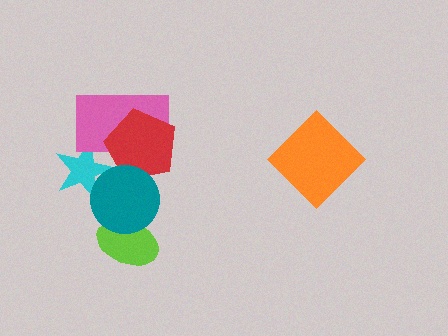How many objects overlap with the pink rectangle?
2 objects overlap with the pink rectangle.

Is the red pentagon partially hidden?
Yes, it is partially covered by another shape.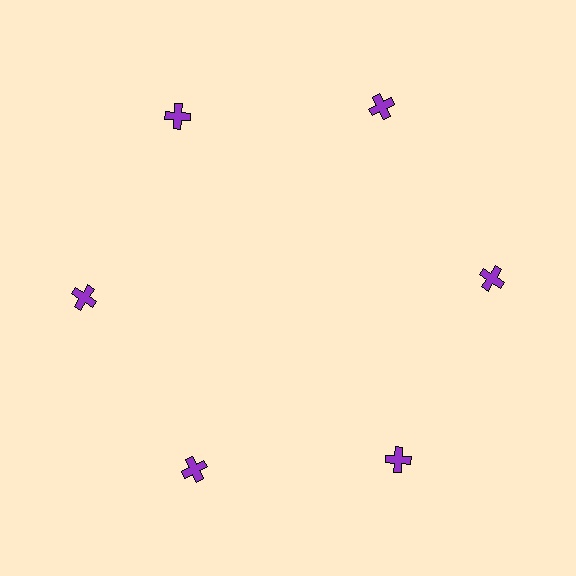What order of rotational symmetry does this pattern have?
This pattern has 6-fold rotational symmetry.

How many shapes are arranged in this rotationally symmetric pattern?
There are 6 shapes, arranged in 6 groups of 1.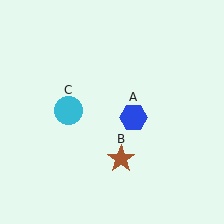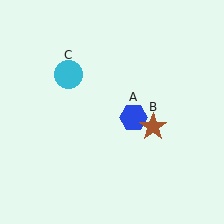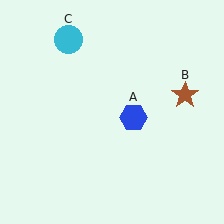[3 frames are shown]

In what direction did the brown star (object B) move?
The brown star (object B) moved up and to the right.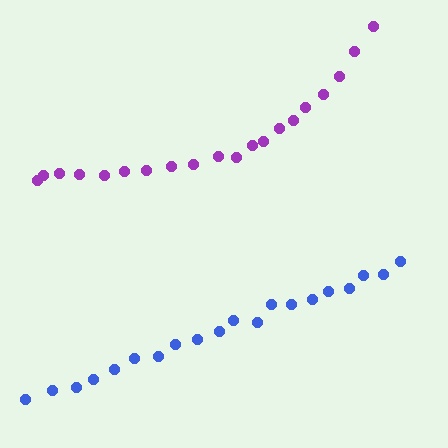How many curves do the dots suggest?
There are 2 distinct paths.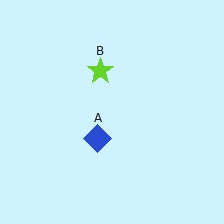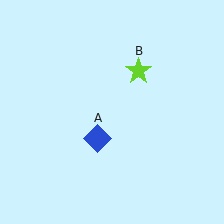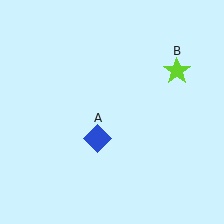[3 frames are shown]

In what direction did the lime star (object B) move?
The lime star (object B) moved right.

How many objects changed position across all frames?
1 object changed position: lime star (object B).